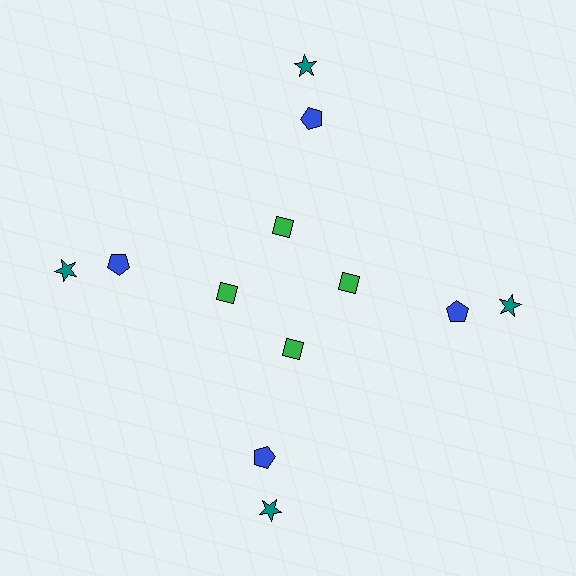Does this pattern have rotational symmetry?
Yes, this pattern has 4-fold rotational symmetry. It looks the same after rotating 90 degrees around the center.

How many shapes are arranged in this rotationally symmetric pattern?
There are 12 shapes, arranged in 4 groups of 3.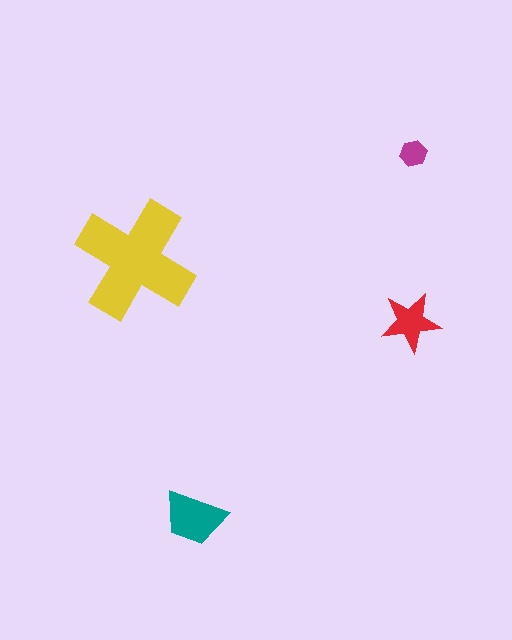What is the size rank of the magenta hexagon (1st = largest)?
4th.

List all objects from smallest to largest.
The magenta hexagon, the red star, the teal trapezoid, the yellow cross.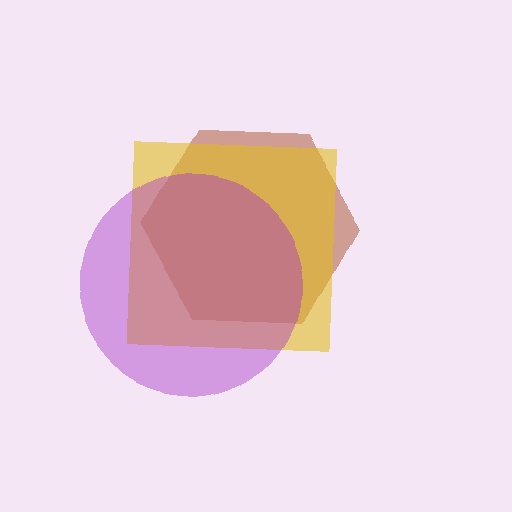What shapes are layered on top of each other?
The layered shapes are: a brown hexagon, a yellow square, a purple circle.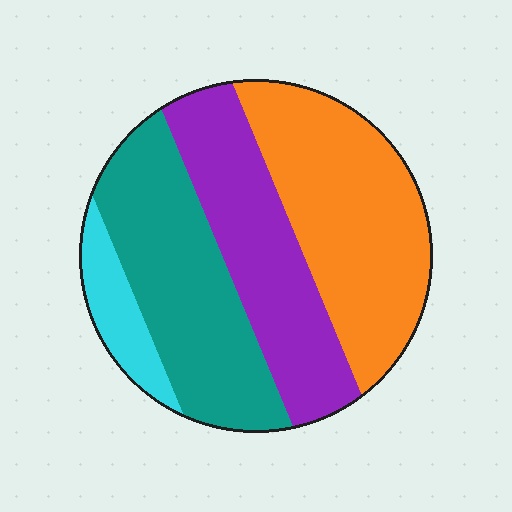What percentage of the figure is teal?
Teal takes up between a quarter and a half of the figure.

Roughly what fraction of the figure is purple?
Purple covers roughly 25% of the figure.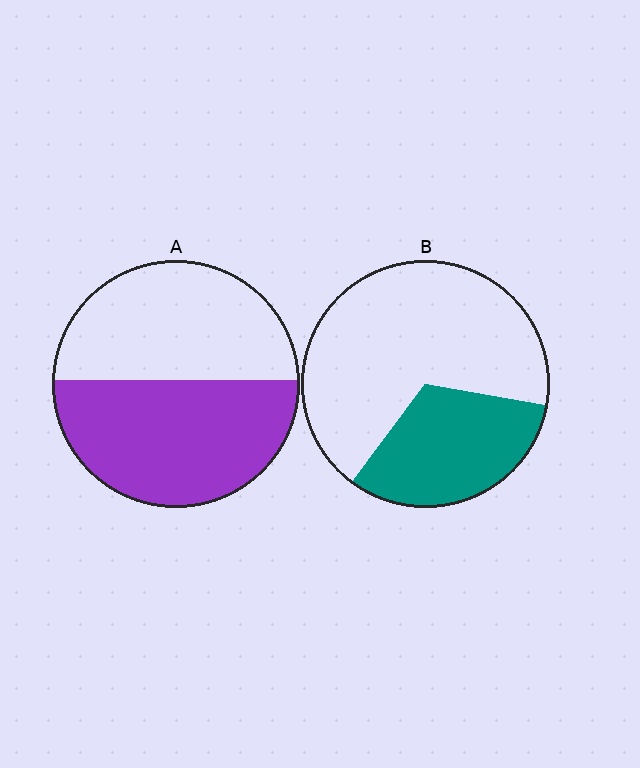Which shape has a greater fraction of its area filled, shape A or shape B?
Shape A.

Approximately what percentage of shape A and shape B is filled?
A is approximately 50% and B is approximately 35%.